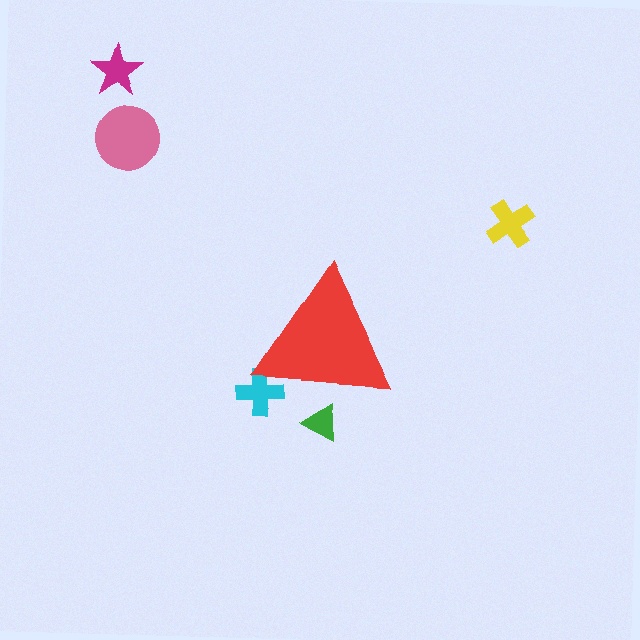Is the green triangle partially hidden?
Yes, the green triangle is partially hidden behind the red triangle.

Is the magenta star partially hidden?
No, the magenta star is fully visible.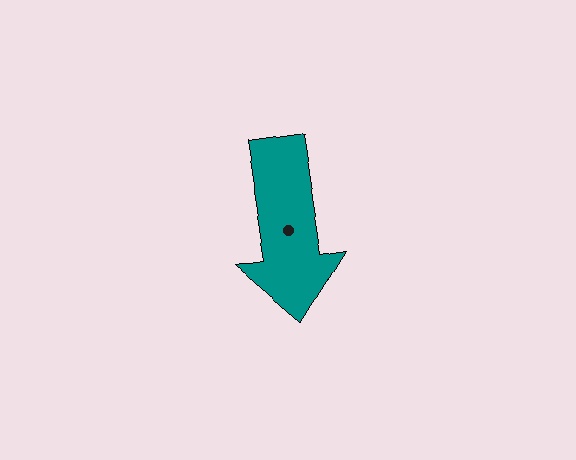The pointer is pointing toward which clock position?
Roughly 6 o'clock.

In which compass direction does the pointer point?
South.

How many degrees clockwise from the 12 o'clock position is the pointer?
Approximately 171 degrees.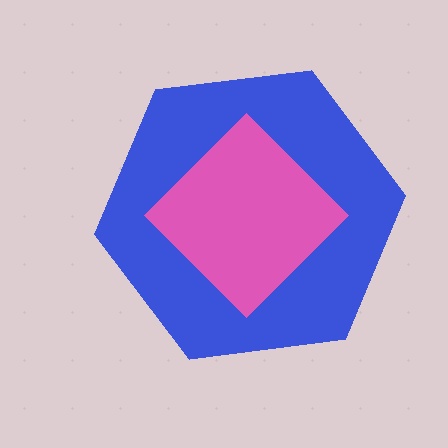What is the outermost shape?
The blue hexagon.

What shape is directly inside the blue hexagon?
The pink diamond.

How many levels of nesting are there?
2.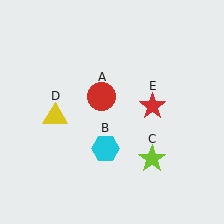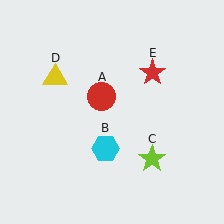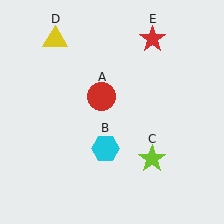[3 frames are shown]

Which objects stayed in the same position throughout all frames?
Red circle (object A) and cyan hexagon (object B) and lime star (object C) remained stationary.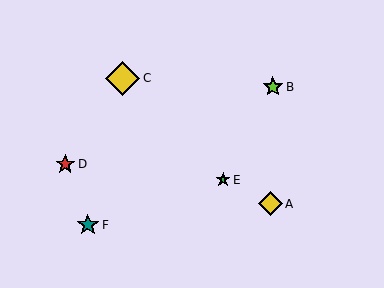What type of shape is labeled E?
Shape E is a green star.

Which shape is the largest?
The yellow diamond (labeled C) is the largest.